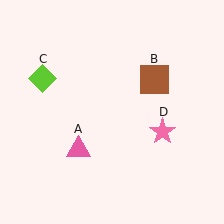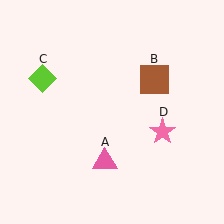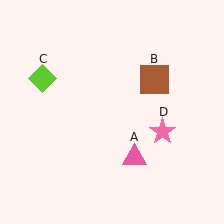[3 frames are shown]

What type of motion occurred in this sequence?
The pink triangle (object A) rotated counterclockwise around the center of the scene.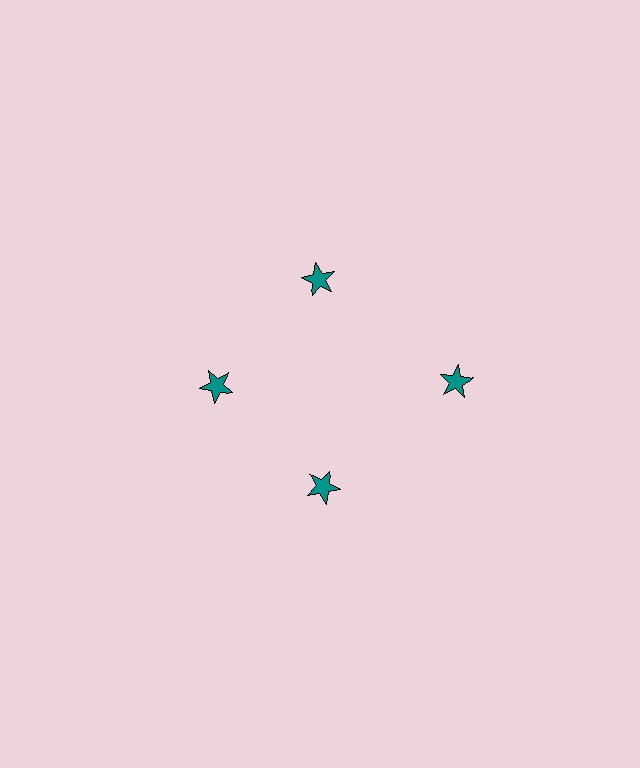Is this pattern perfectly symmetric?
No. The 4 teal stars are arranged in a ring, but one element near the 3 o'clock position is pushed outward from the center, breaking the 4-fold rotational symmetry.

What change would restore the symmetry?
The symmetry would be restored by moving it inward, back onto the ring so that all 4 stars sit at equal angles and equal distance from the center.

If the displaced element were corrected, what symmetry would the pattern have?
It would have 4-fold rotational symmetry — the pattern would map onto itself every 90 degrees.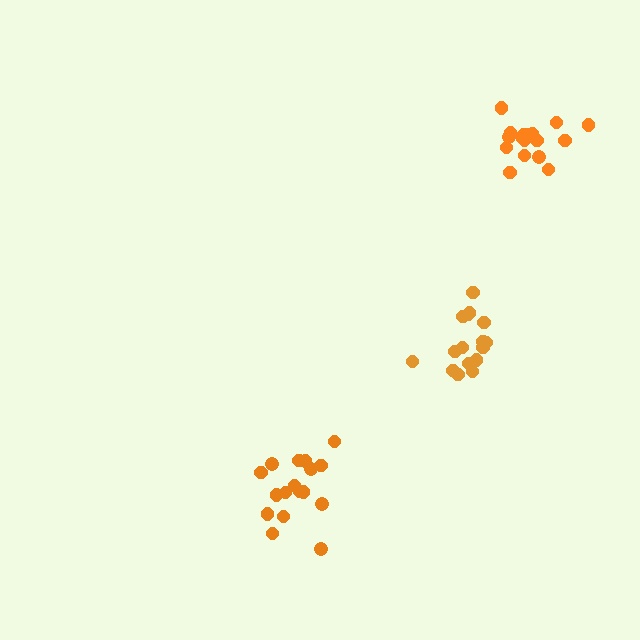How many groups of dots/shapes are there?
There are 3 groups.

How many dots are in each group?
Group 1: 16 dots, Group 2: 18 dots, Group 3: 17 dots (51 total).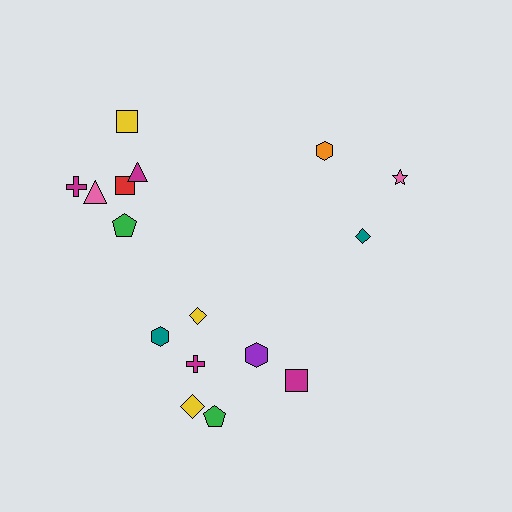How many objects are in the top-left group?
There are 6 objects.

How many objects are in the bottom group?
There are 7 objects.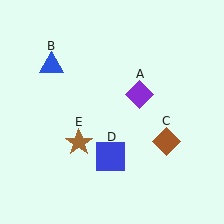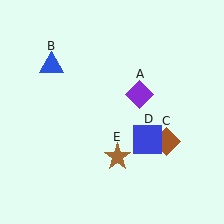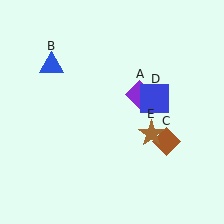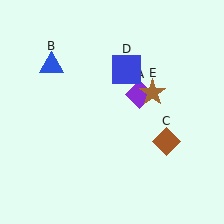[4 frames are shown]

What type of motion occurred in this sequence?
The blue square (object D), brown star (object E) rotated counterclockwise around the center of the scene.